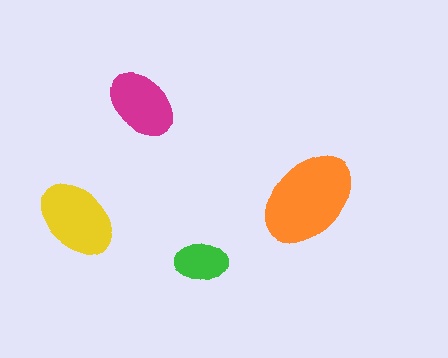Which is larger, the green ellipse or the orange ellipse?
The orange one.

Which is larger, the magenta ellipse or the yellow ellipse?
The yellow one.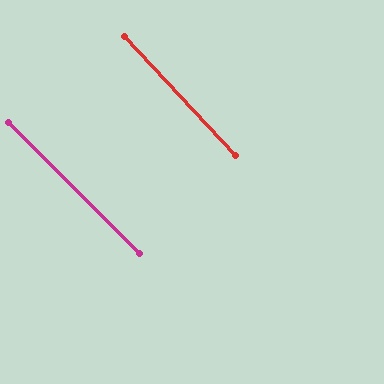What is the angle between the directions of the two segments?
Approximately 2 degrees.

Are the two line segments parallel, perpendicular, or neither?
Parallel — their directions differ by only 1.9°.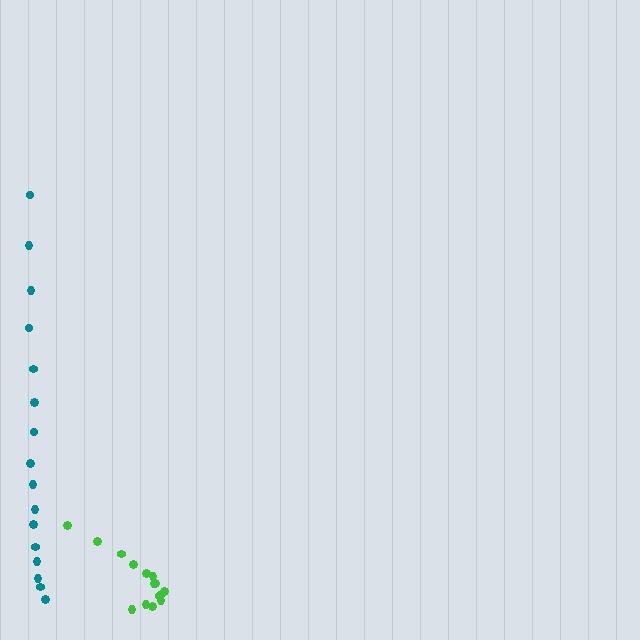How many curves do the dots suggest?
There are 2 distinct paths.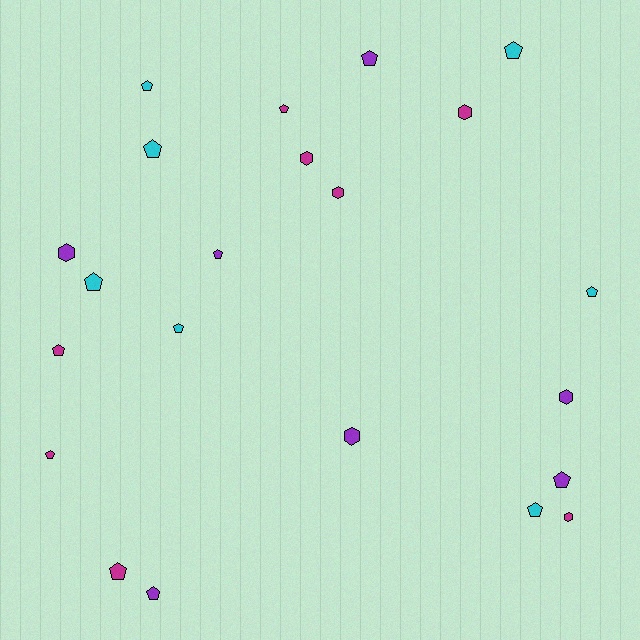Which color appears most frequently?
Magenta, with 8 objects.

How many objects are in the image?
There are 22 objects.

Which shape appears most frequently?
Pentagon, with 15 objects.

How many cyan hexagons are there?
There are no cyan hexagons.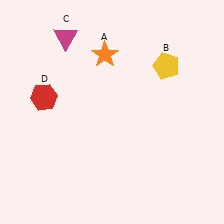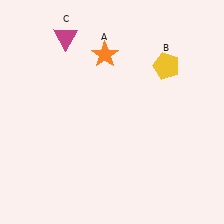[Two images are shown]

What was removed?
The red hexagon (D) was removed in Image 2.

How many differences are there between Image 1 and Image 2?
There is 1 difference between the two images.